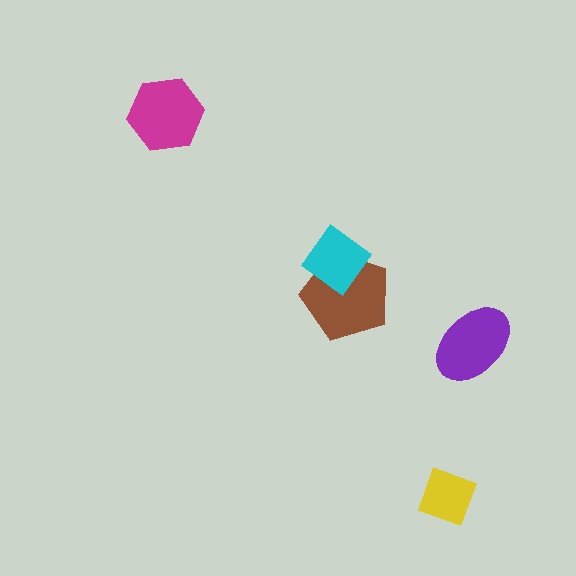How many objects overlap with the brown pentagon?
1 object overlaps with the brown pentagon.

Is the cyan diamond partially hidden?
No, no other shape covers it.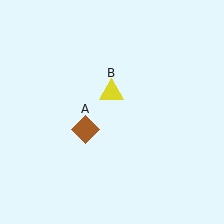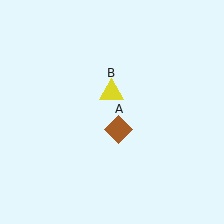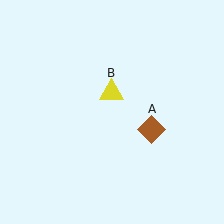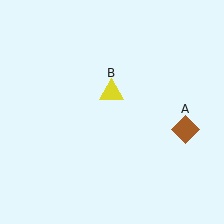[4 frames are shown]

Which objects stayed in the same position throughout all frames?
Yellow triangle (object B) remained stationary.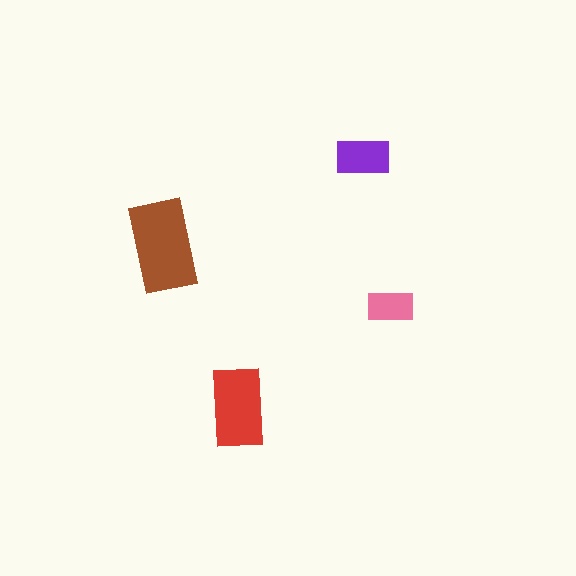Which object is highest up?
The purple rectangle is topmost.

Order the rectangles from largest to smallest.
the brown one, the red one, the purple one, the pink one.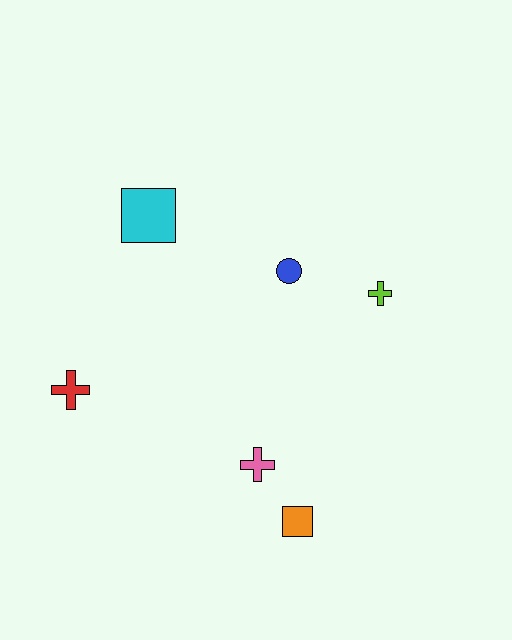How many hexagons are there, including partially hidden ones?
There are no hexagons.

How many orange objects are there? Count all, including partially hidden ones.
There is 1 orange object.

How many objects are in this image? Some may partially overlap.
There are 6 objects.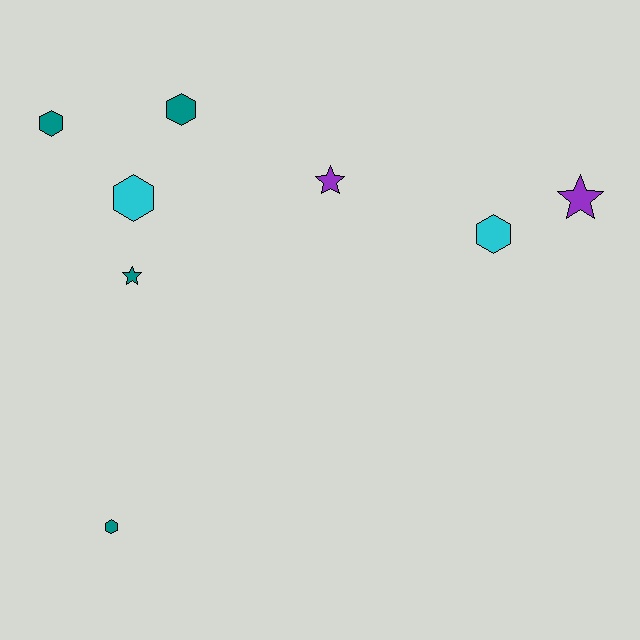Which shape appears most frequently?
Hexagon, with 5 objects.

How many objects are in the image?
There are 8 objects.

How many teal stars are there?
There is 1 teal star.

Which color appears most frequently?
Teal, with 4 objects.